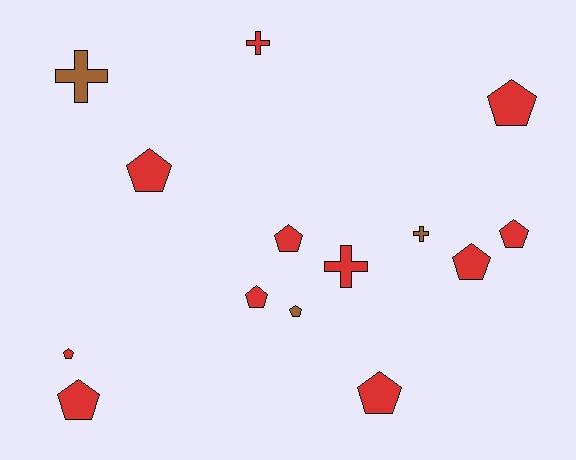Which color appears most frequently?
Red, with 11 objects.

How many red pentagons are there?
There are 9 red pentagons.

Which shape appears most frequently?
Pentagon, with 10 objects.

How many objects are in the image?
There are 14 objects.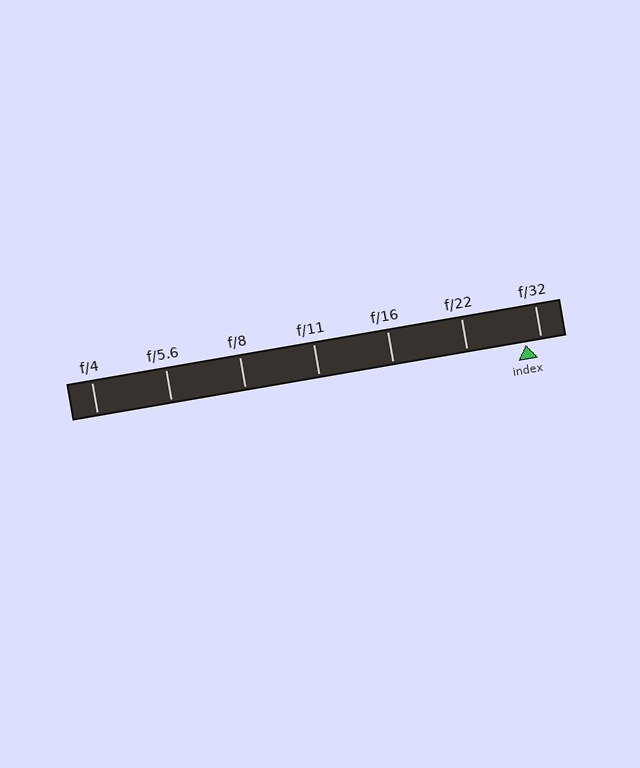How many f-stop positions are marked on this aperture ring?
There are 7 f-stop positions marked.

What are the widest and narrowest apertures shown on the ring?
The widest aperture shown is f/4 and the narrowest is f/32.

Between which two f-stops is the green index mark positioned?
The index mark is between f/22 and f/32.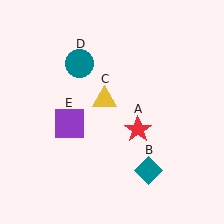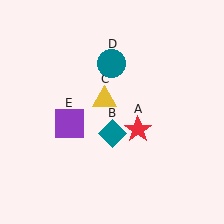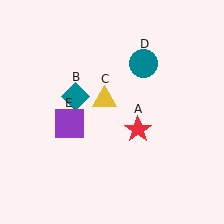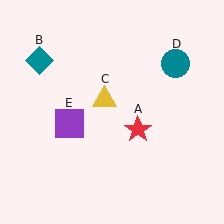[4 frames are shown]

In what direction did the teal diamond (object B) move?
The teal diamond (object B) moved up and to the left.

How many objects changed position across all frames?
2 objects changed position: teal diamond (object B), teal circle (object D).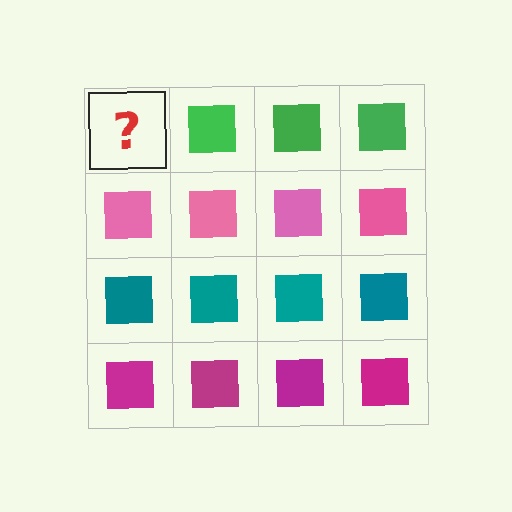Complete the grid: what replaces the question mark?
The question mark should be replaced with a green square.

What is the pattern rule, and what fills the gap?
The rule is that each row has a consistent color. The gap should be filled with a green square.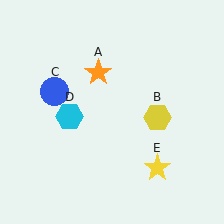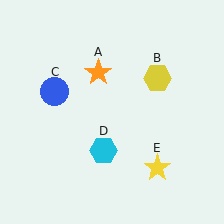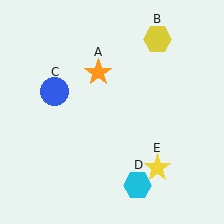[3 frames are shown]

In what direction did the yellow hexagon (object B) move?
The yellow hexagon (object B) moved up.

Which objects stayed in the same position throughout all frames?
Orange star (object A) and blue circle (object C) and yellow star (object E) remained stationary.